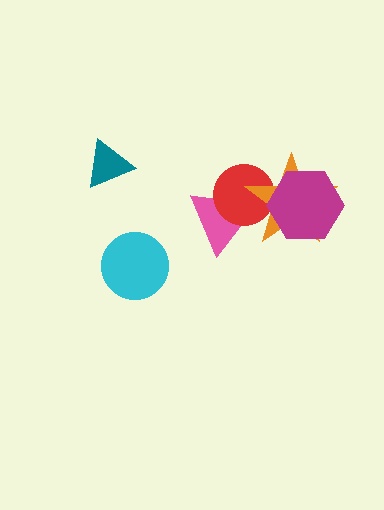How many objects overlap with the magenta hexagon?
1 object overlaps with the magenta hexagon.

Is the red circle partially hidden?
Yes, it is partially covered by another shape.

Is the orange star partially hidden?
Yes, it is partially covered by another shape.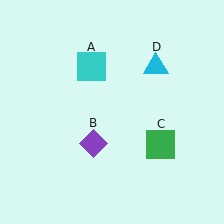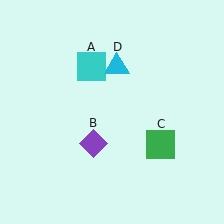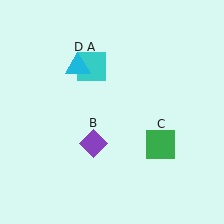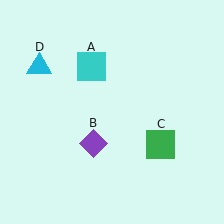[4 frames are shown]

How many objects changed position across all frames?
1 object changed position: cyan triangle (object D).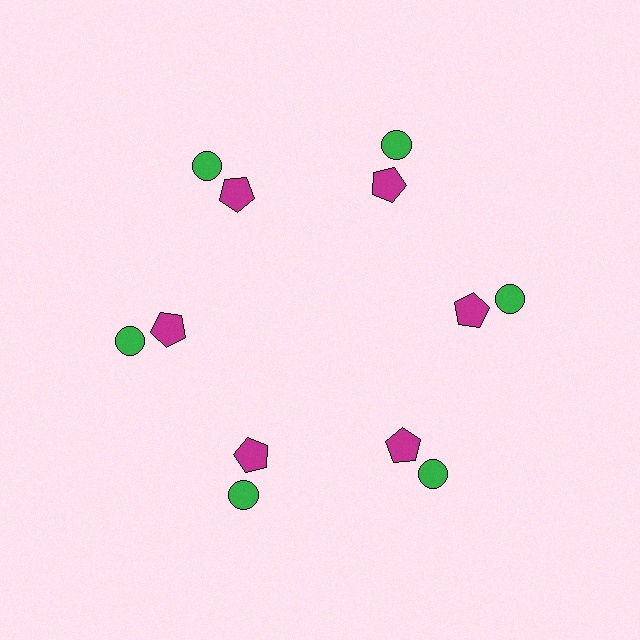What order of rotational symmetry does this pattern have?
This pattern has 6-fold rotational symmetry.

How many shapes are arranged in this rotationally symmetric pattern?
There are 12 shapes, arranged in 6 groups of 2.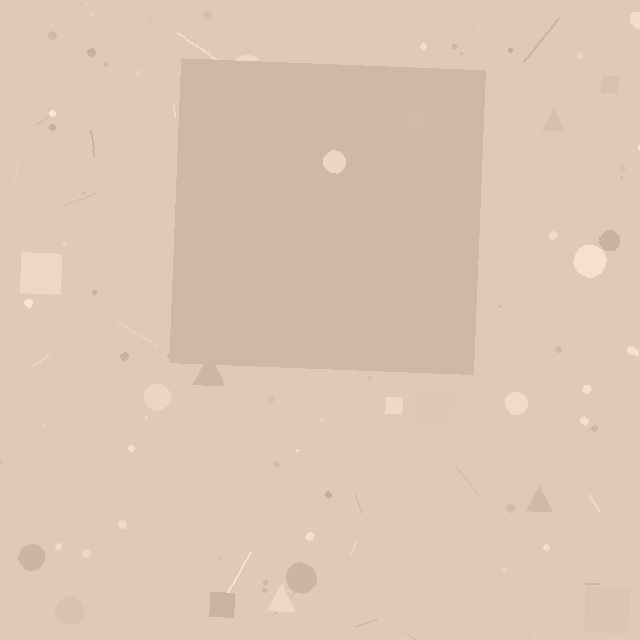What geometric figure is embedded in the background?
A square is embedded in the background.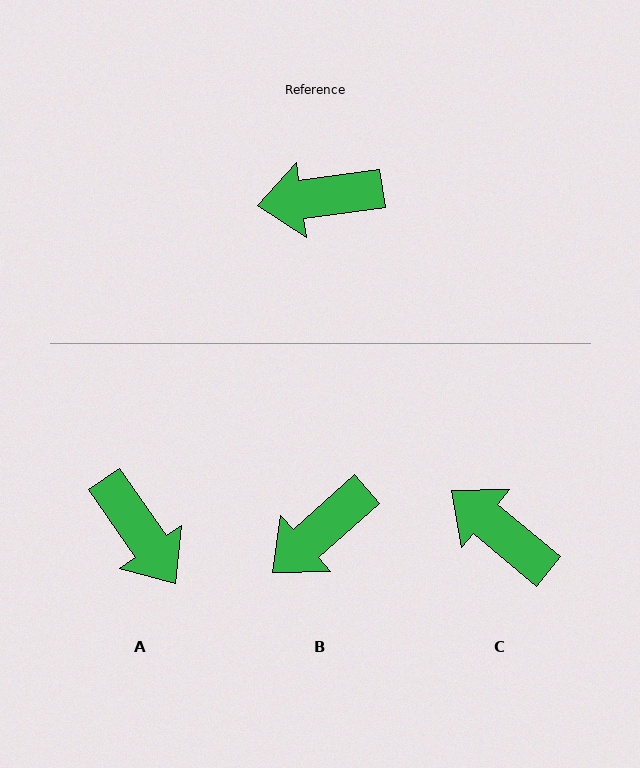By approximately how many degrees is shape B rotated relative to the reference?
Approximately 34 degrees counter-clockwise.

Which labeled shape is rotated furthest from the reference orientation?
A, about 117 degrees away.